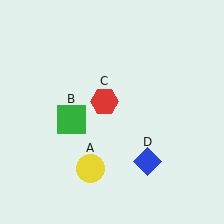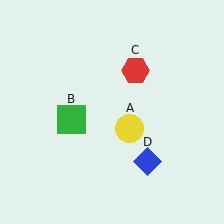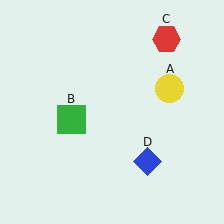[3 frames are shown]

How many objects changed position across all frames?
2 objects changed position: yellow circle (object A), red hexagon (object C).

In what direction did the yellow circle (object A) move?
The yellow circle (object A) moved up and to the right.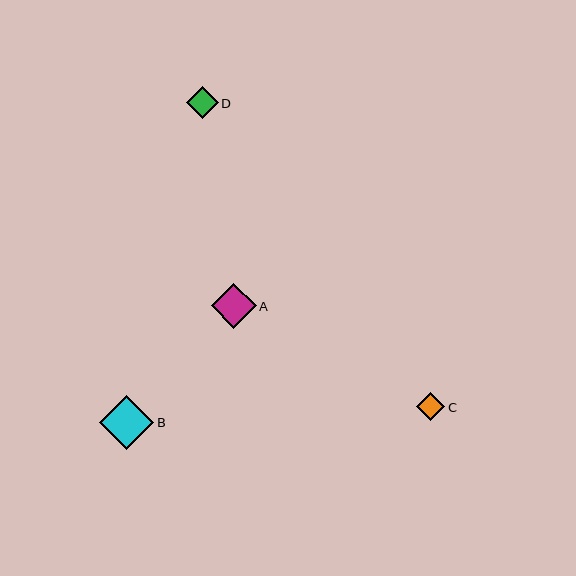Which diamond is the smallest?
Diamond C is the smallest with a size of approximately 28 pixels.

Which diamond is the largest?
Diamond B is the largest with a size of approximately 54 pixels.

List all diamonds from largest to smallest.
From largest to smallest: B, A, D, C.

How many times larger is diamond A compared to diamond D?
Diamond A is approximately 1.4 times the size of diamond D.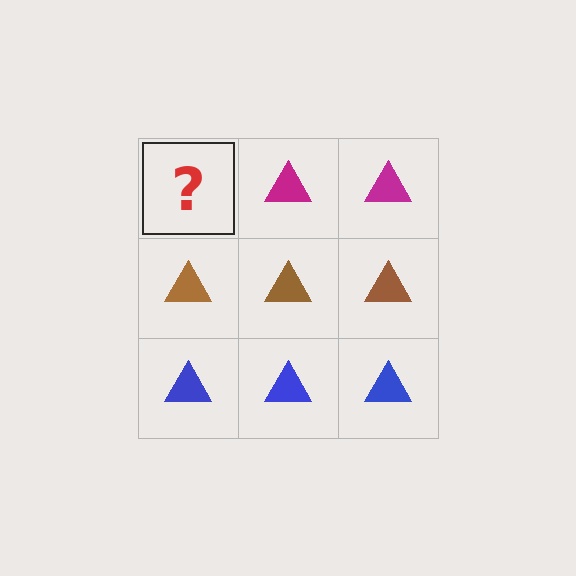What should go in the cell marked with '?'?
The missing cell should contain a magenta triangle.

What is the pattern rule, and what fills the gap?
The rule is that each row has a consistent color. The gap should be filled with a magenta triangle.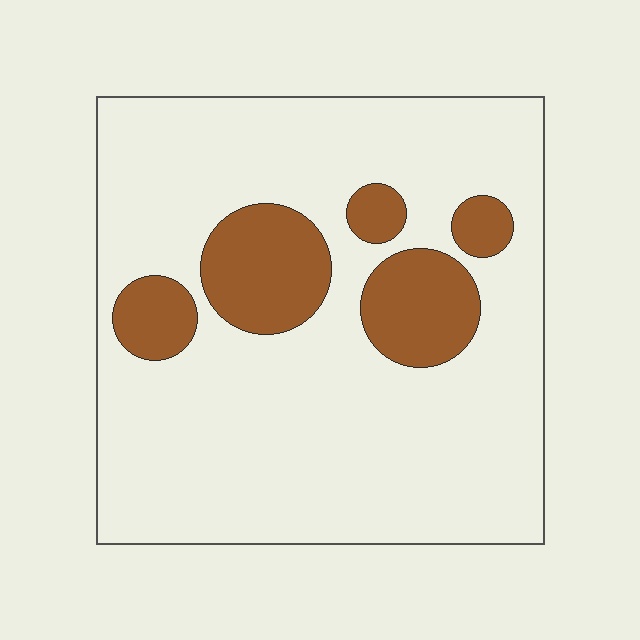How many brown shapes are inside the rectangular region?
5.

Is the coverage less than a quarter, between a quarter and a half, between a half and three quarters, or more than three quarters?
Less than a quarter.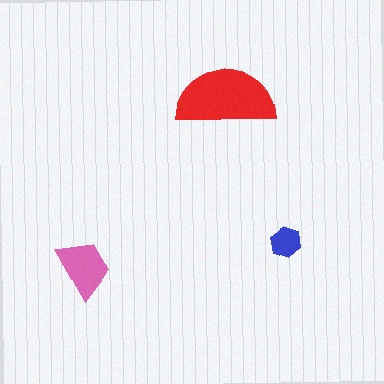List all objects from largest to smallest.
The red semicircle, the pink trapezoid, the blue hexagon.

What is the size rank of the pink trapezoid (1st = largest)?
2nd.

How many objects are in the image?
There are 3 objects in the image.